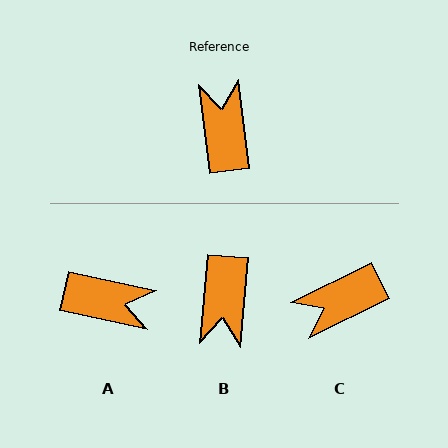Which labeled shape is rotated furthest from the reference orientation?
B, about 167 degrees away.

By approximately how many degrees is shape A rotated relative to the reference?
Approximately 110 degrees clockwise.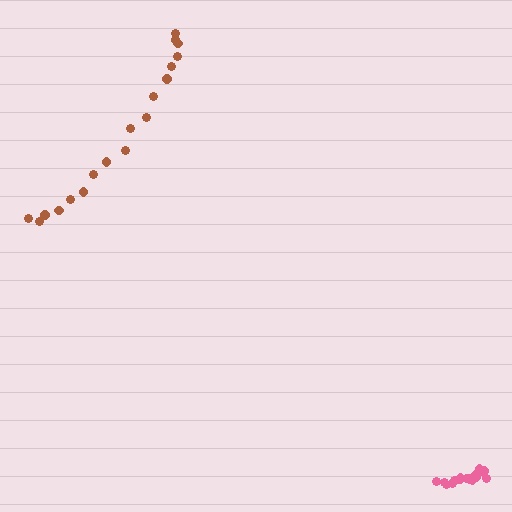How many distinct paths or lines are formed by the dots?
There are 2 distinct paths.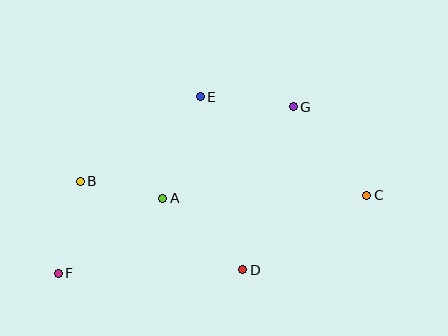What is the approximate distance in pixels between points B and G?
The distance between B and G is approximately 226 pixels.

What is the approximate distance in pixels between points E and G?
The distance between E and G is approximately 93 pixels.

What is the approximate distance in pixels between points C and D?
The distance between C and D is approximately 145 pixels.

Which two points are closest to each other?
Points A and B are closest to each other.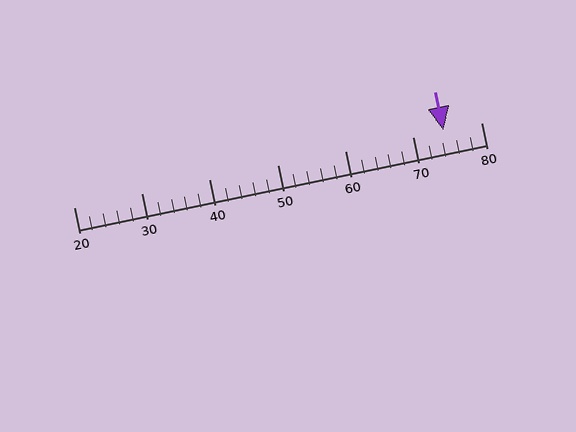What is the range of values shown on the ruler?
The ruler shows values from 20 to 80.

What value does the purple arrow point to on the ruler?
The purple arrow points to approximately 74.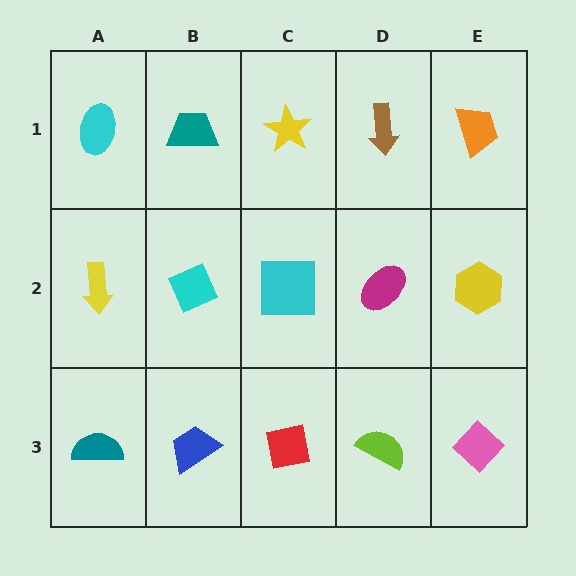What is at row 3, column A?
A teal semicircle.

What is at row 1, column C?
A yellow star.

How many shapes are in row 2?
5 shapes.